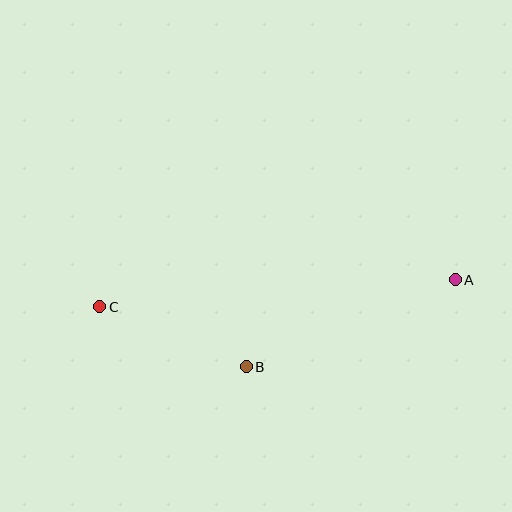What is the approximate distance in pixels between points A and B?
The distance between A and B is approximately 226 pixels.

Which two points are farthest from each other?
Points A and C are farthest from each other.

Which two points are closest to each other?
Points B and C are closest to each other.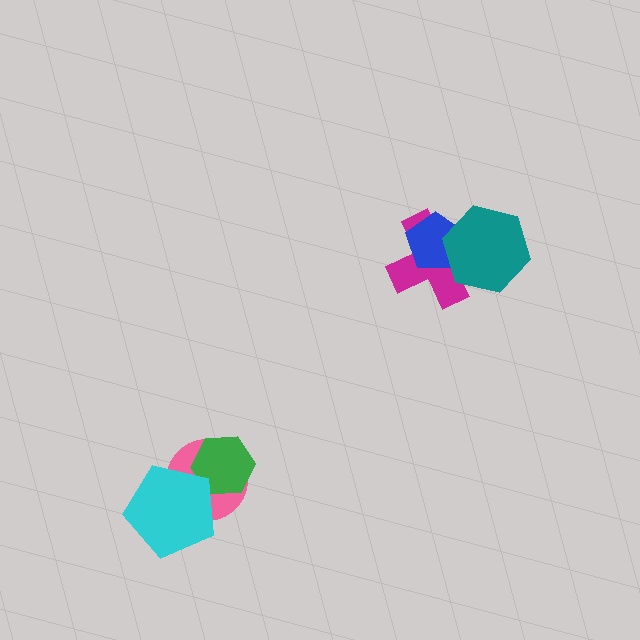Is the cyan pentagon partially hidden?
No, no other shape covers it.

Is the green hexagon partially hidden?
Yes, it is partially covered by another shape.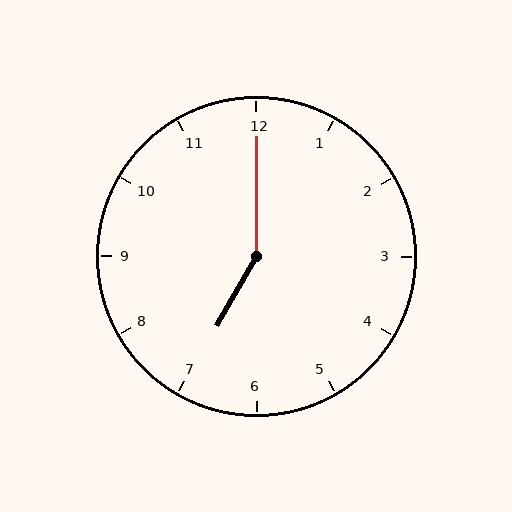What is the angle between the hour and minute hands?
Approximately 150 degrees.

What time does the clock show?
7:00.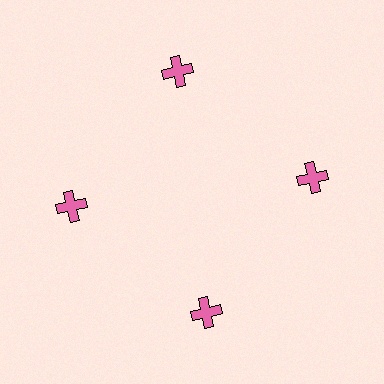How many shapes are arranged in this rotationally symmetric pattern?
There are 4 shapes, arranged in 4 groups of 1.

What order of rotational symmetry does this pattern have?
This pattern has 4-fold rotational symmetry.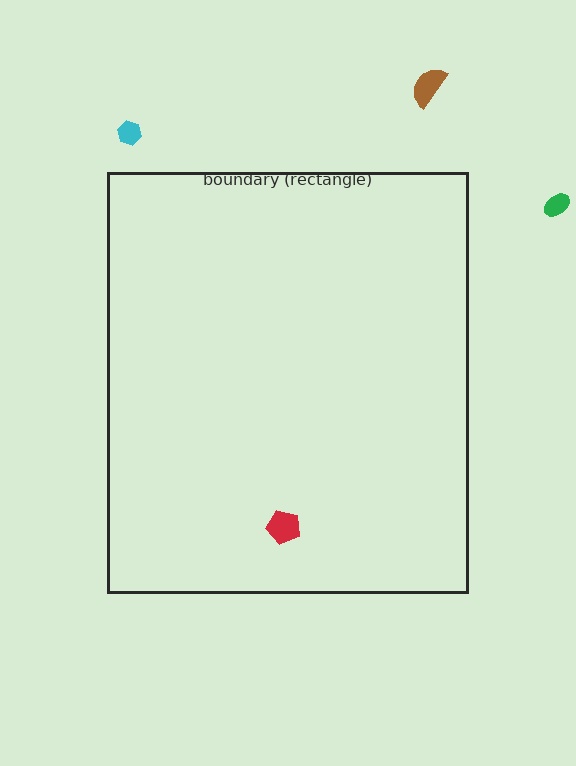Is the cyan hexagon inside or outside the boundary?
Outside.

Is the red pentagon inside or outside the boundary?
Inside.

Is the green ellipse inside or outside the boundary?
Outside.